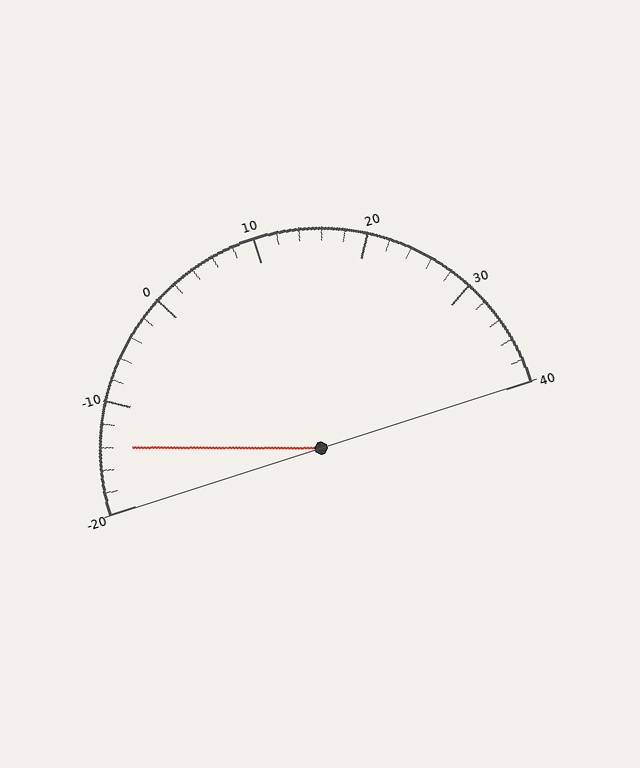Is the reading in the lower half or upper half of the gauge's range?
The reading is in the lower half of the range (-20 to 40).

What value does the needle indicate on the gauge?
The needle indicates approximately -14.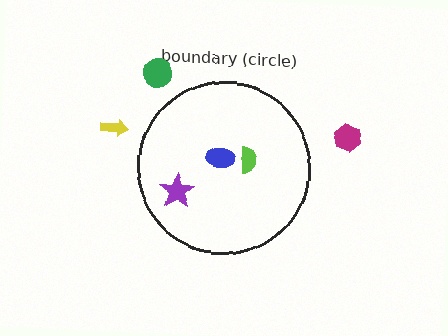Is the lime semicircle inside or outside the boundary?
Inside.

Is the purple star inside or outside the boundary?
Inside.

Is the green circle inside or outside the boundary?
Outside.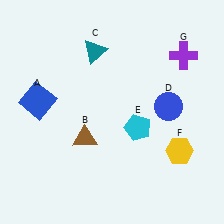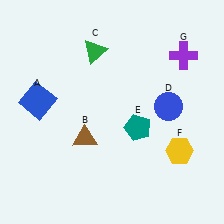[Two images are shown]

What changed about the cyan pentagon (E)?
In Image 1, E is cyan. In Image 2, it changed to teal.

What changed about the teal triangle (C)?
In Image 1, C is teal. In Image 2, it changed to green.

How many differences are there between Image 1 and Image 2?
There are 2 differences between the two images.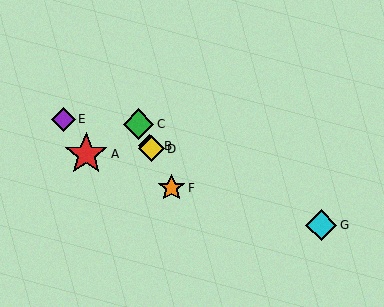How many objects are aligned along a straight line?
4 objects (B, C, D, F) are aligned along a straight line.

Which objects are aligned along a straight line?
Objects B, C, D, F are aligned along a straight line.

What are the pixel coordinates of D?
Object D is at (151, 149).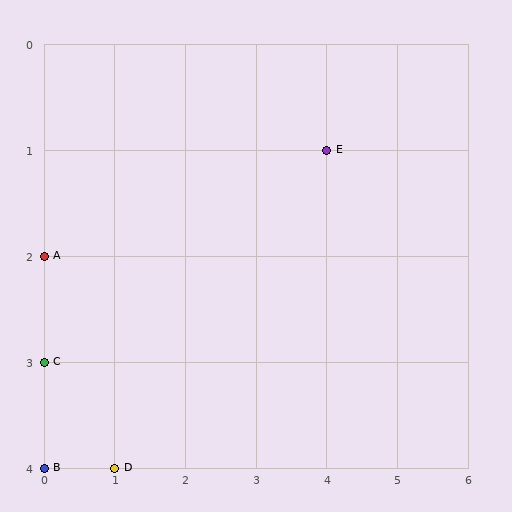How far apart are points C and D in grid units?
Points C and D are 1 column and 1 row apart (about 1.4 grid units diagonally).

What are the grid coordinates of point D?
Point D is at grid coordinates (1, 4).